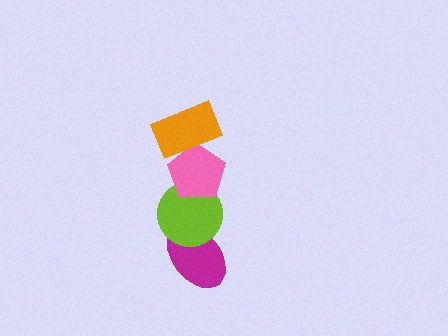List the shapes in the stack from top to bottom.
From top to bottom: the orange rectangle, the pink pentagon, the lime circle, the magenta ellipse.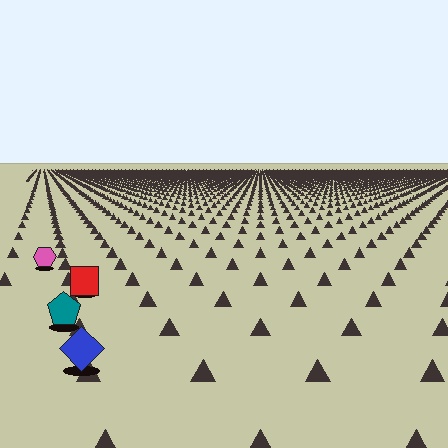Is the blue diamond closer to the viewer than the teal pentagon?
Yes. The blue diamond is closer — you can tell from the texture gradient: the ground texture is coarser near it.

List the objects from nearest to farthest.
From nearest to farthest: the blue diamond, the teal pentagon, the red square, the pink hexagon.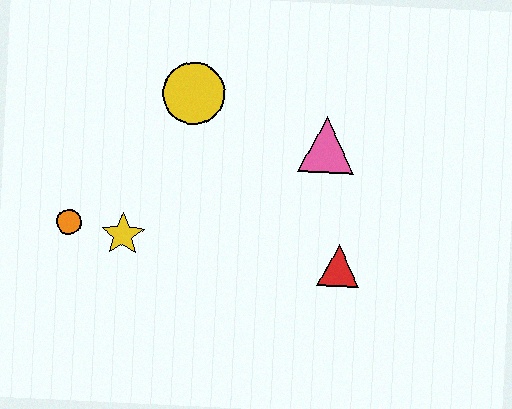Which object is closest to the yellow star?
The orange circle is closest to the yellow star.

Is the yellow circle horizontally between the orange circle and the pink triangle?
Yes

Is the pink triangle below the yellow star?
No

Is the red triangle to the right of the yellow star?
Yes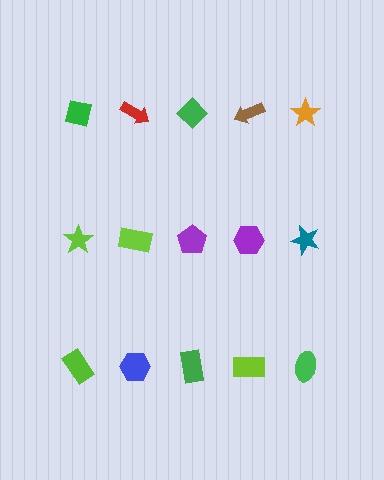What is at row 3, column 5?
A green ellipse.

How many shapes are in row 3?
5 shapes.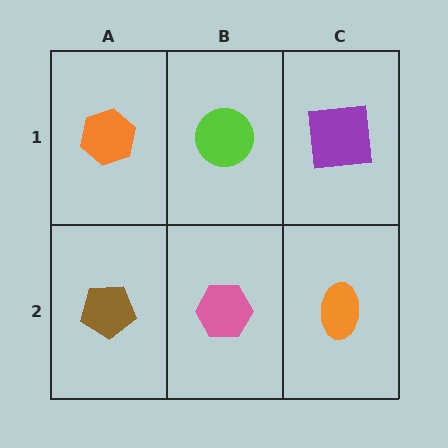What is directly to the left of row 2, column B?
A brown pentagon.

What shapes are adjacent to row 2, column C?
A purple square (row 1, column C), a pink hexagon (row 2, column B).